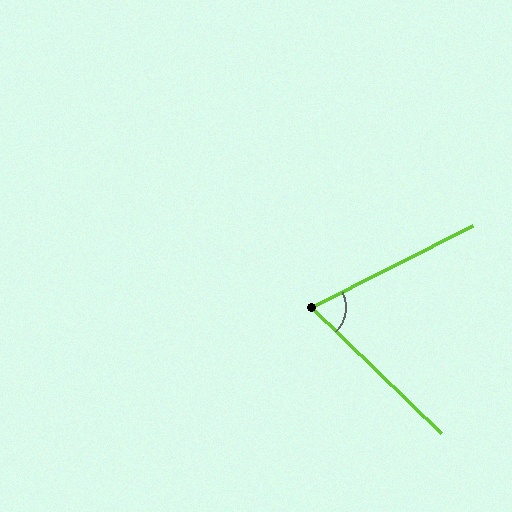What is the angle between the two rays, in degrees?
Approximately 71 degrees.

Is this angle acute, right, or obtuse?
It is acute.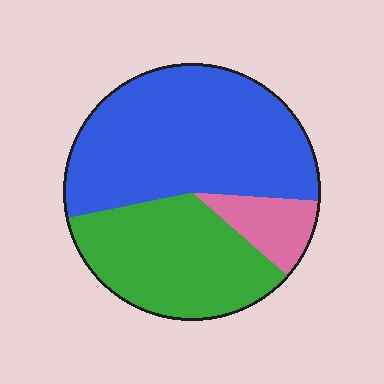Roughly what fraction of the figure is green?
Green covers 35% of the figure.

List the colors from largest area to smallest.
From largest to smallest: blue, green, pink.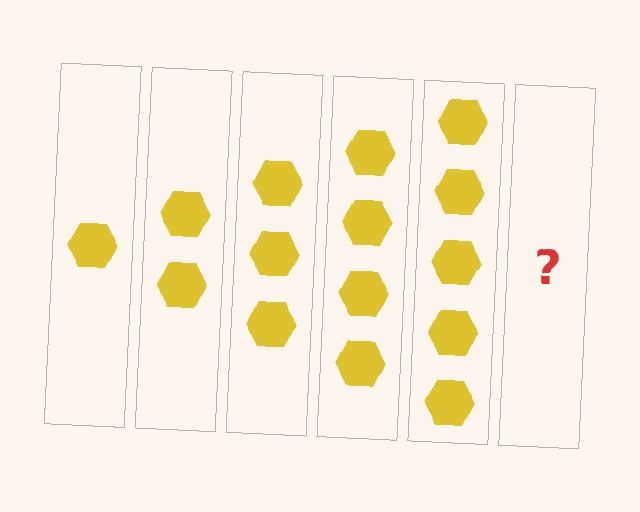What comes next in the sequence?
The next element should be 6 hexagons.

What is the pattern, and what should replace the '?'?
The pattern is that each step adds one more hexagon. The '?' should be 6 hexagons.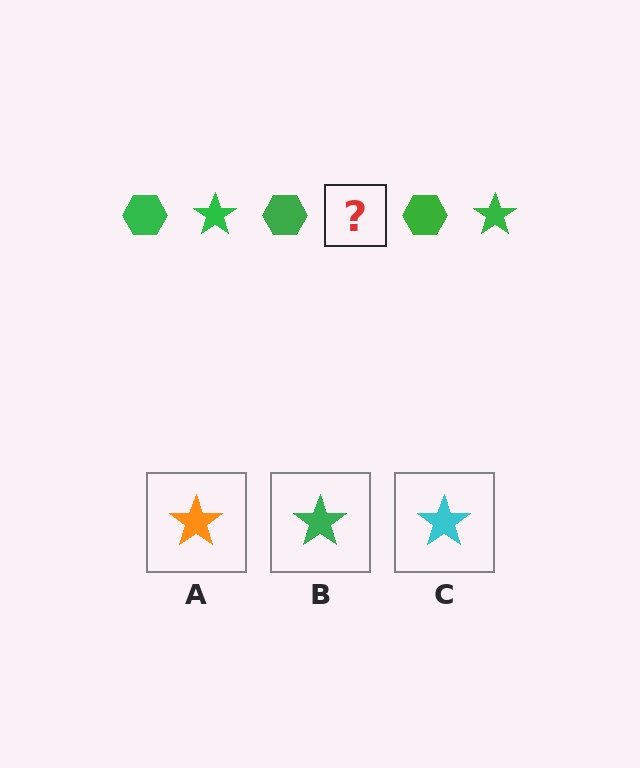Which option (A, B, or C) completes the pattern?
B.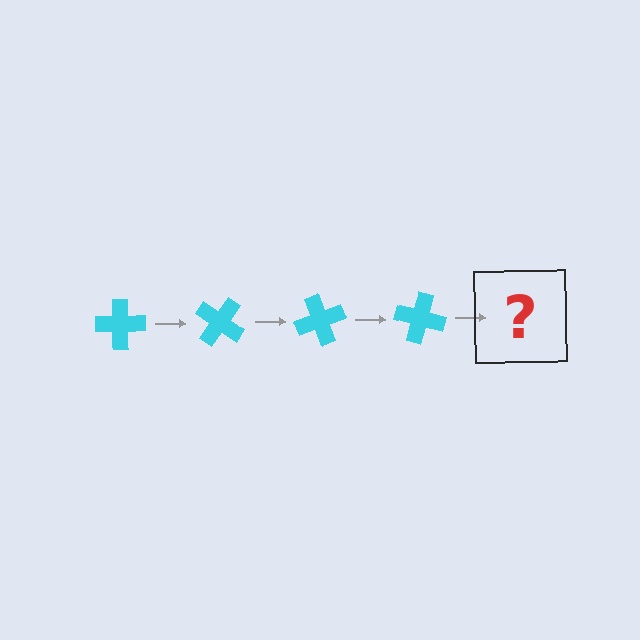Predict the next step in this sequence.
The next step is a cyan cross rotated 140 degrees.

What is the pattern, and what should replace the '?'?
The pattern is that the cross rotates 35 degrees each step. The '?' should be a cyan cross rotated 140 degrees.